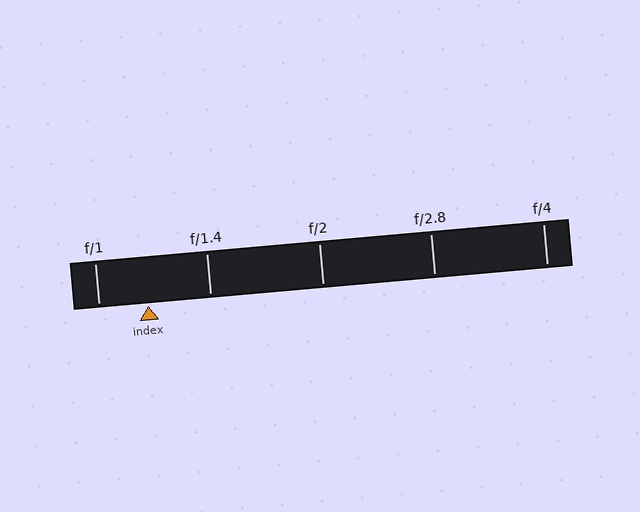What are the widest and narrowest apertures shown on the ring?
The widest aperture shown is f/1 and the narrowest is f/4.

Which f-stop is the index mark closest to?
The index mark is closest to f/1.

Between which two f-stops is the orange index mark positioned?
The index mark is between f/1 and f/1.4.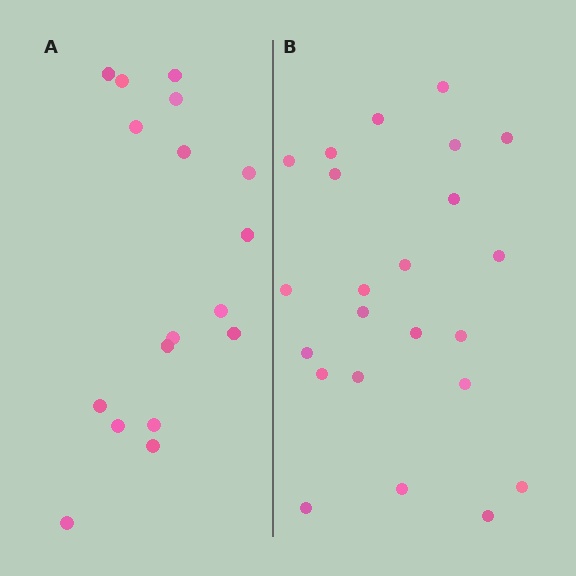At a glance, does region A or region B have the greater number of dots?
Region B (the right region) has more dots.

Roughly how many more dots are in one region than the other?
Region B has about 6 more dots than region A.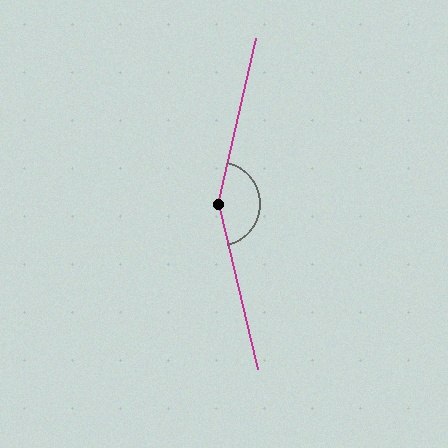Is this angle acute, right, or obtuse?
It is obtuse.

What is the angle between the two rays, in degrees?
Approximately 154 degrees.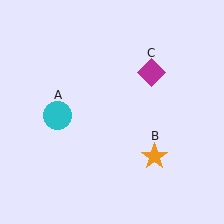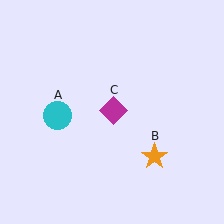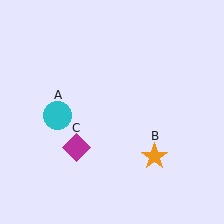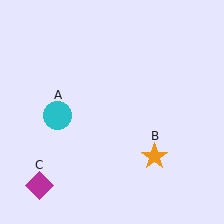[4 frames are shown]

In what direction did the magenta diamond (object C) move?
The magenta diamond (object C) moved down and to the left.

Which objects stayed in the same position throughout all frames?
Cyan circle (object A) and orange star (object B) remained stationary.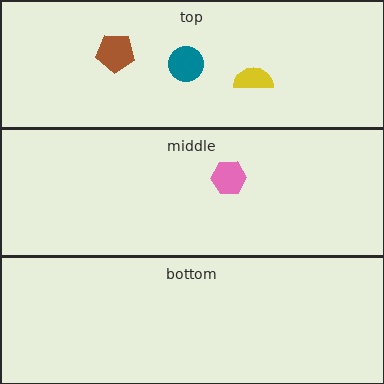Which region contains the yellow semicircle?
The top region.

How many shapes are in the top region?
3.